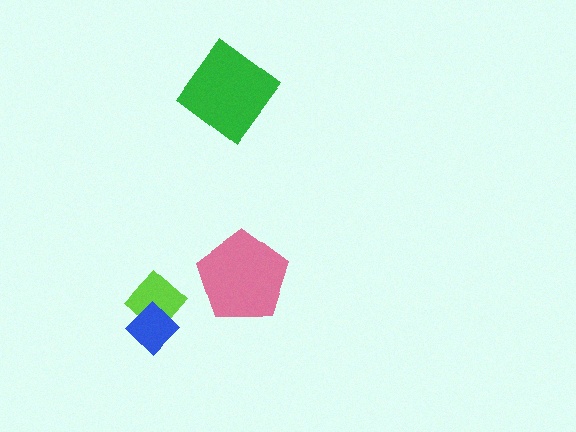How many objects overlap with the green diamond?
0 objects overlap with the green diamond.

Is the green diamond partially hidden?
No, no other shape covers it.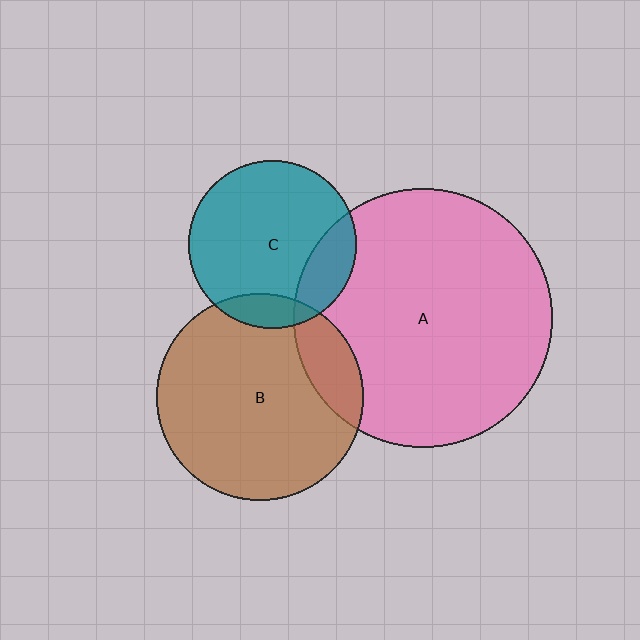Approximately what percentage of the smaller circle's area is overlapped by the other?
Approximately 15%.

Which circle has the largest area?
Circle A (pink).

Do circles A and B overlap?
Yes.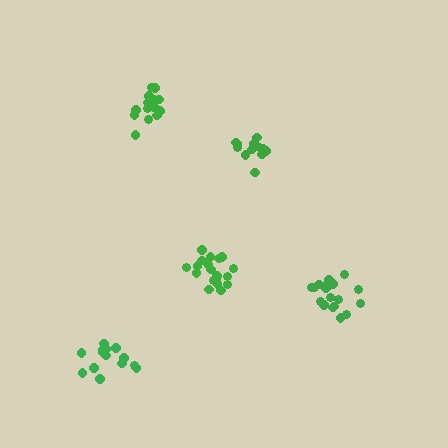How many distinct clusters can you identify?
There are 5 distinct clusters.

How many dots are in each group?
Group 1: 19 dots, Group 2: 15 dots, Group 3: 15 dots, Group 4: 19 dots, Group 5: 16 dots (84 total).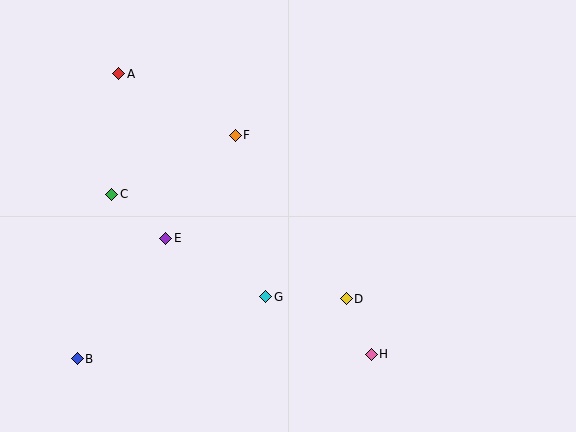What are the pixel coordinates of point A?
Point A is at (119, 74).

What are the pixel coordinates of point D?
Point D is at (346, 299).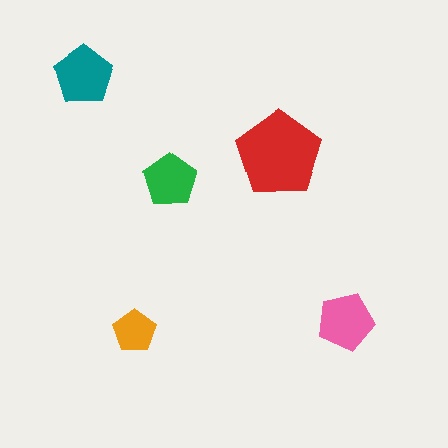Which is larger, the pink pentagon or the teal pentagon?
The teal one.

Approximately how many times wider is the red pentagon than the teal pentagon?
About 1.5 times wider.